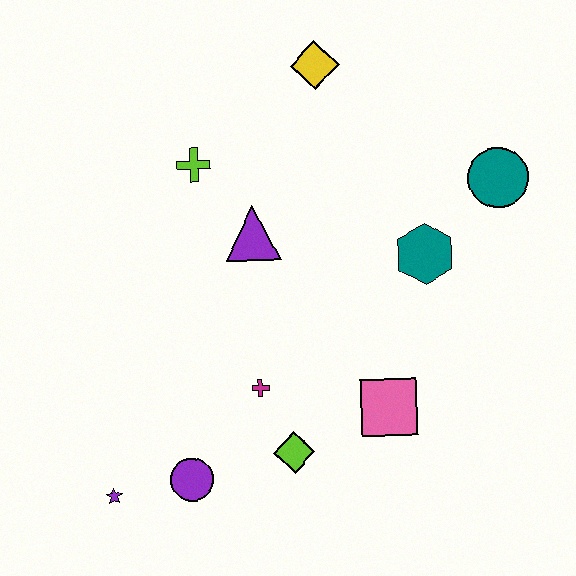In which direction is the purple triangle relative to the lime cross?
The purple triangle is below the lime cross.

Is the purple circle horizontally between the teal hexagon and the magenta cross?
No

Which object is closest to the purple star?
The purple circle is closest to the purple star.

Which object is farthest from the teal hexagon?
The purple star is farthest from the teal hexagon.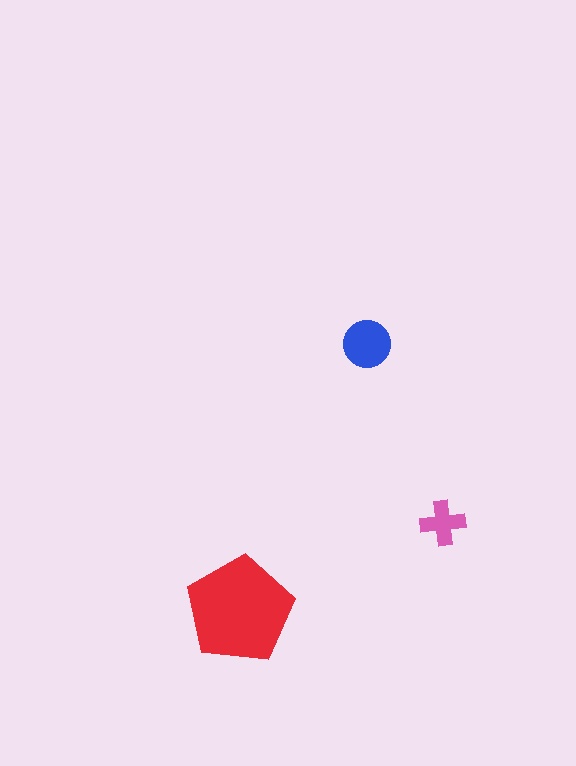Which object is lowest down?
The red pentagon is bottommost.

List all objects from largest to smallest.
The red pentagon, the blue circle, the pink cross.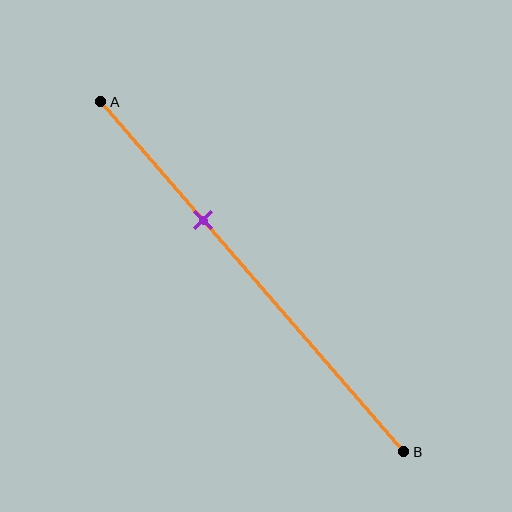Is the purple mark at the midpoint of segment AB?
No, the mark is at about 35% from A, not at the 50% midpoint.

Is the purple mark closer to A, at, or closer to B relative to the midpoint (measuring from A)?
The purple mark is closer to point A than the midpoint of segment AB.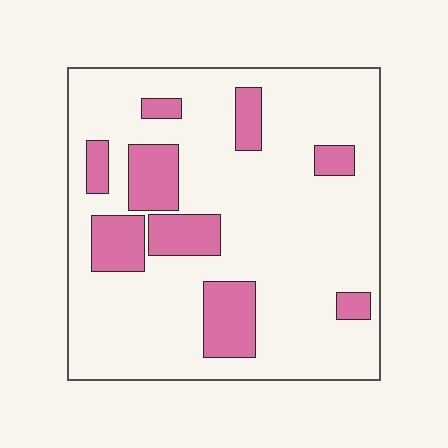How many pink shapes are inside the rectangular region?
9.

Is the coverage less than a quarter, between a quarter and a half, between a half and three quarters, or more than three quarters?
Less than a quarter.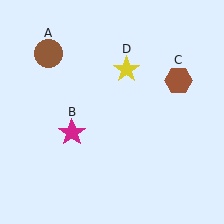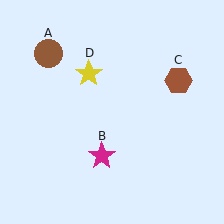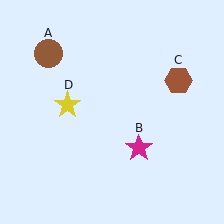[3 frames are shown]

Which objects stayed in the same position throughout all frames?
Brown circle (object A) and brown hexagon (object C) remained stationary.